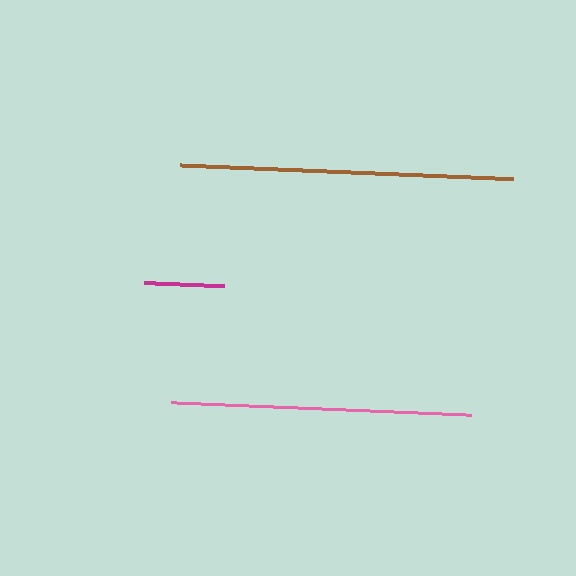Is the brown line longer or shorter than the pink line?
The brown line is longer than the pink line.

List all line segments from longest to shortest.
From longest to shortest: brown, pink, magenta.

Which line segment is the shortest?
The magenta line is the shortest at approximately 79 pixels.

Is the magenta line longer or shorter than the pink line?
The pink line is longer than the magenta line.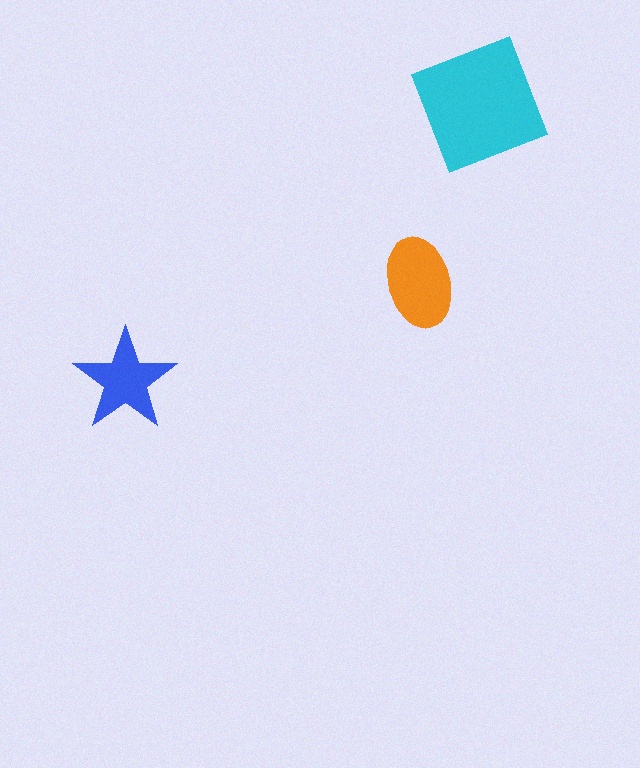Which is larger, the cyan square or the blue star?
The cyan square.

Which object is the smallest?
The blue star.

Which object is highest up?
The cyan square is topmost.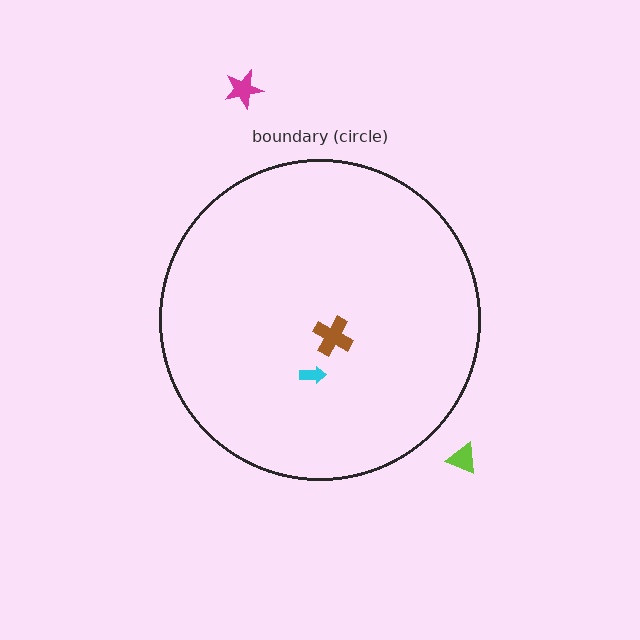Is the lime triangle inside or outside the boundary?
Outside.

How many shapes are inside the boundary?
2 inside, 2 outside.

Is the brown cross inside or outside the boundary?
Inside.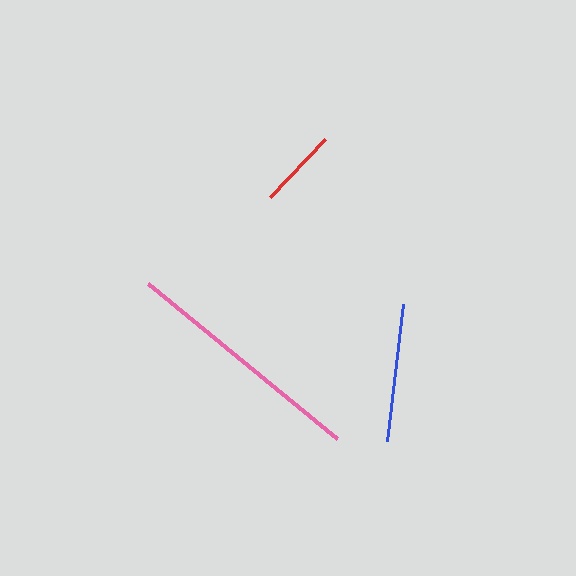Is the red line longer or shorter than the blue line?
The blue line is longer than the red line.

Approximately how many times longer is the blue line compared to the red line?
The blue line is approximately 1.7 times the length of the red line.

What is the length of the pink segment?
The pink segment is approximately 244 pixels long.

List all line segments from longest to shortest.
From longest to shortest: pink, blue, red.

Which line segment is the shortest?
The red line is the shortest at approximately 79 pixels.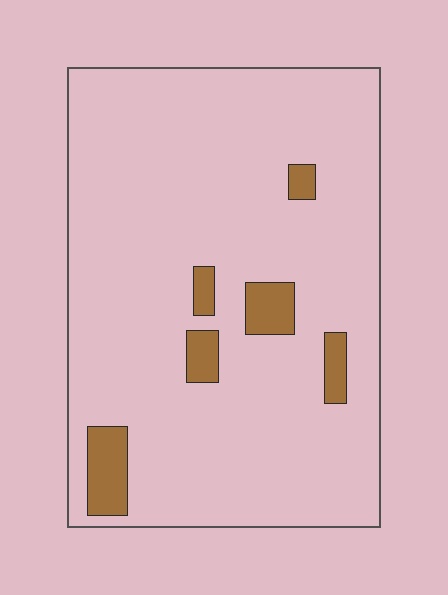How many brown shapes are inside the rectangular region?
6.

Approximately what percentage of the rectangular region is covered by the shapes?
Approximately 10%.